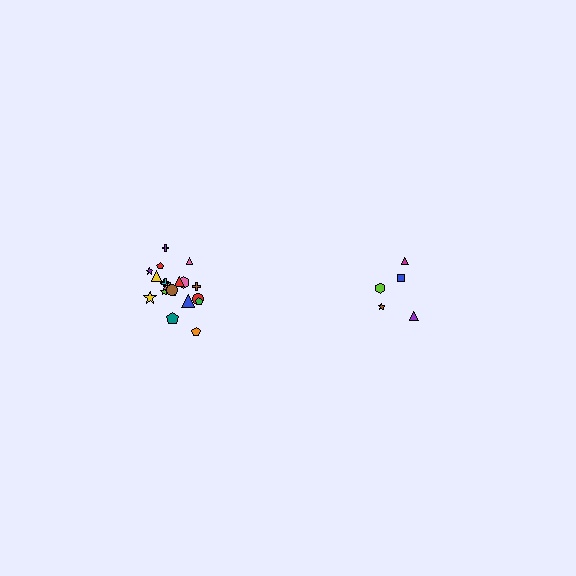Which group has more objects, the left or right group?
The left group.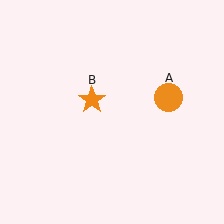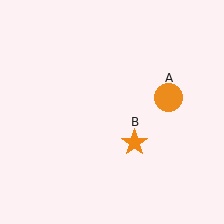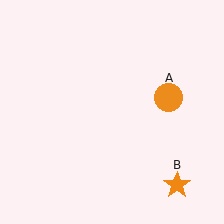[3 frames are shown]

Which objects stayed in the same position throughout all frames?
Orange circle (object A) remained stationary.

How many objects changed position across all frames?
1 object changed position: orange star (object B).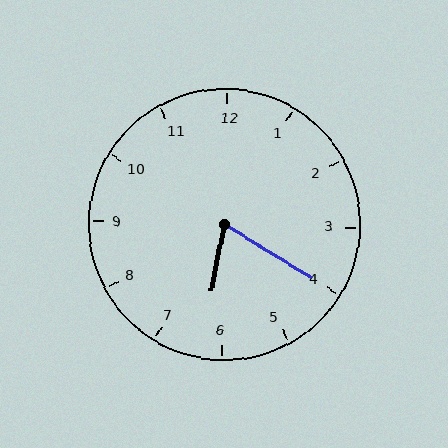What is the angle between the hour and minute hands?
Approximately 70 degrees.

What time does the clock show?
6:20.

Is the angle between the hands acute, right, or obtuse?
It is acute.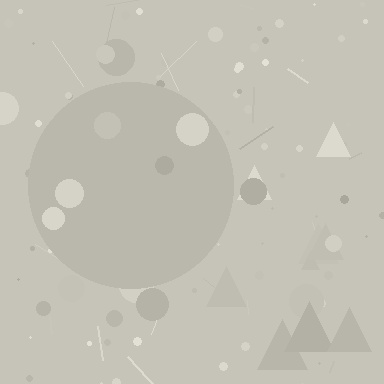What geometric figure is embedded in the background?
A circle is embedded in the background.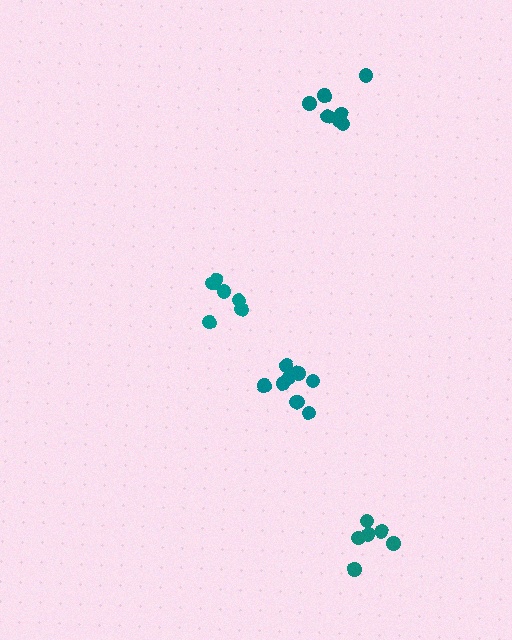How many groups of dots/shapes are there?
There are 4 groups.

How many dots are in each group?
Group 1: 6 dots, Group 2: 9 dots, Group 3: 6 dots, Group 4: 7 dots (28 total).